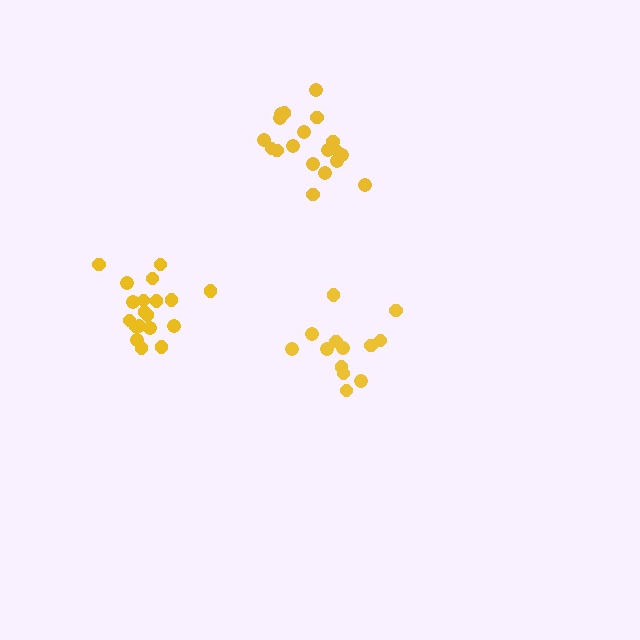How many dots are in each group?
Group 1: 13 dots, Group 2: 19 dots, Group 3: 19 dots (51 total).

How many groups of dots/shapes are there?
There are 3 groups.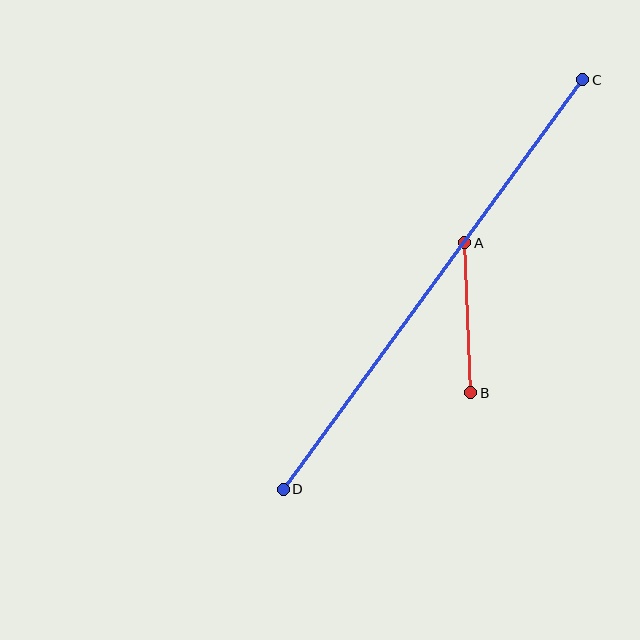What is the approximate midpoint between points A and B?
The midpoint is at approximately (468, 318) pixels.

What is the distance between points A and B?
The distance is approximately 150 pixels.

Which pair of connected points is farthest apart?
Points C and D are farthest apart.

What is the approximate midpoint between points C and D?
The midpoint is at approximately (433, 285) pixels.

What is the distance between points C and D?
The distance is approximately 507 pixels.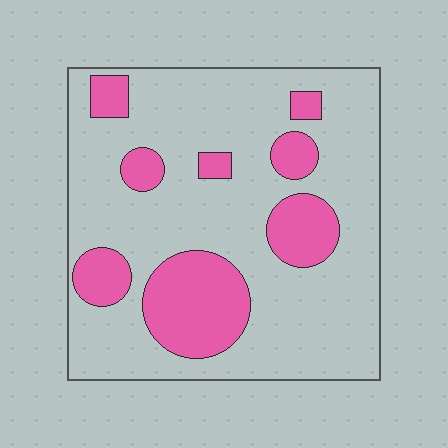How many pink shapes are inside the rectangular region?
8.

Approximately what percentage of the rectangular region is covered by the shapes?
Approximately 25%.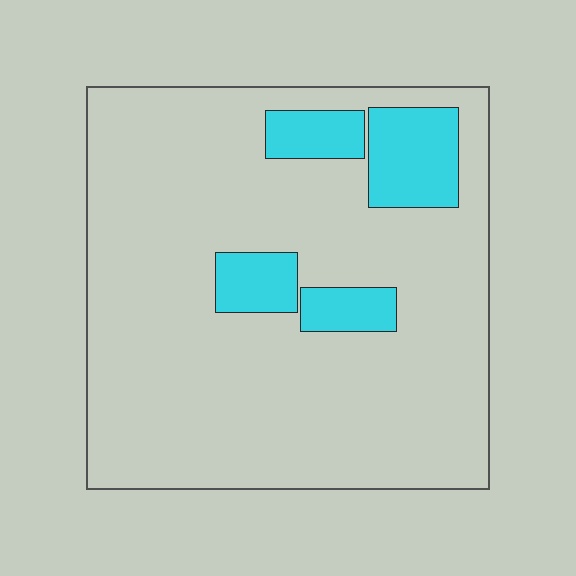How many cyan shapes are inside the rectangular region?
4.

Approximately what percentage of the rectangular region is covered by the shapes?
Approximately 15%.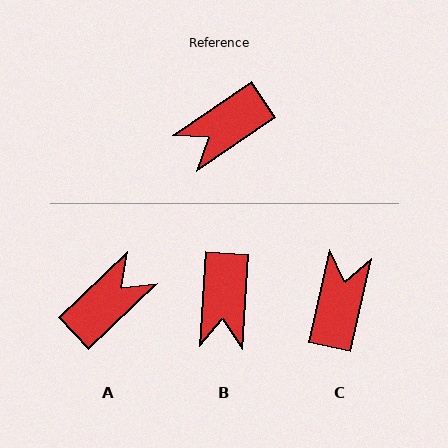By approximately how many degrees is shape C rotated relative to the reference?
Approximately 136 degrees clockwise.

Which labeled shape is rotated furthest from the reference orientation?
A, about 171 degrees away.